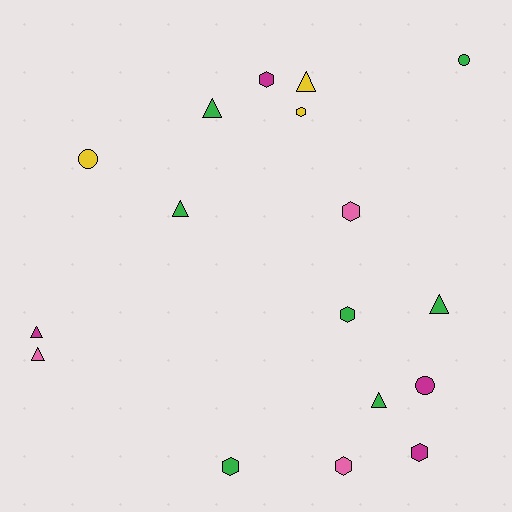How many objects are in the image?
There are 17 objects.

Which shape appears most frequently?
Hexagon, with 7 objects.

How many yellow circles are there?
There is 1 yellow circle.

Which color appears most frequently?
Green, with 7 objects.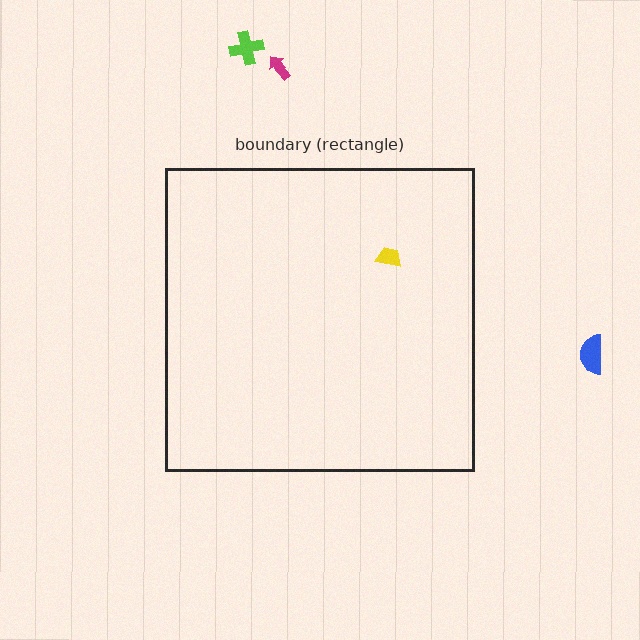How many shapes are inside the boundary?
1 inside, 3 outside.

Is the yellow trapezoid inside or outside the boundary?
Inside.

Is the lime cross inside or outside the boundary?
Outside.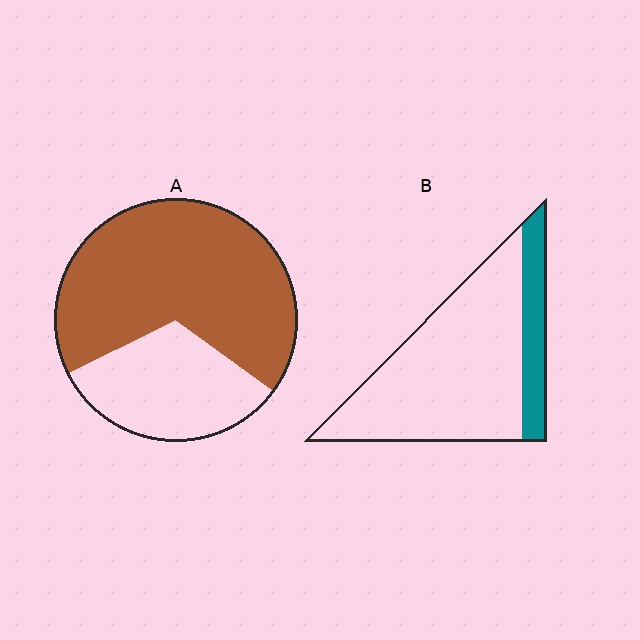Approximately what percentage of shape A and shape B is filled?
A is approximately 65% and B is approximately 20%.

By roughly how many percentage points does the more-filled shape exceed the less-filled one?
By roughly 50 percentage points (A over B).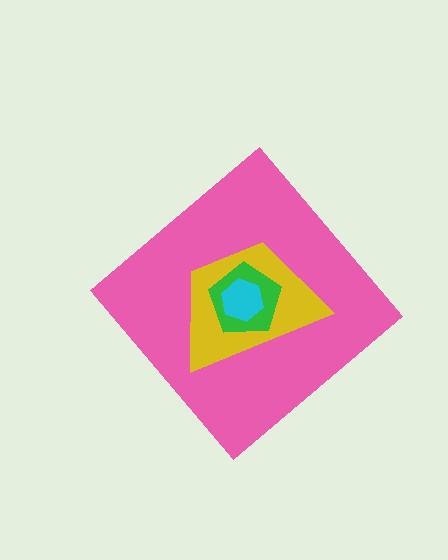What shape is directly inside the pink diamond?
The yellow trapezoid.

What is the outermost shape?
The pink diamond.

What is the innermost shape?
The cyan hexagon.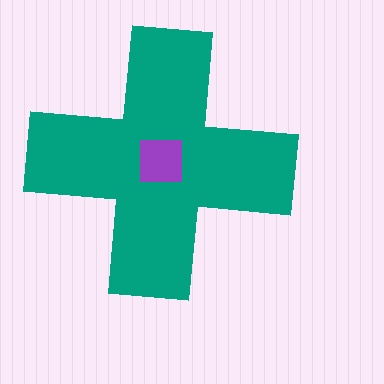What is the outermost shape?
The teal cross.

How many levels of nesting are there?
2.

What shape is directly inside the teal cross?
The purple square.